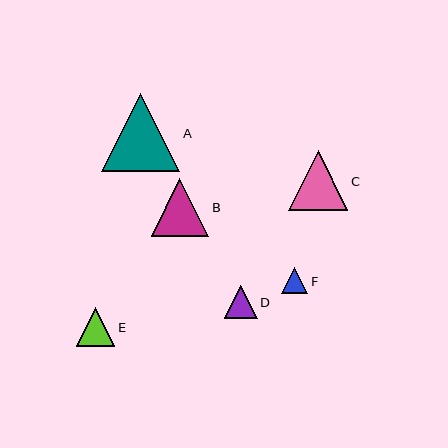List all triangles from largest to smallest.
From largest to smallest: A, C, B, E, D, F.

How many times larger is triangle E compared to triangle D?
Triangle E is approximately 1.2 times the size of triangle D.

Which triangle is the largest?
Triangle A is the largest with a size of approximately 79 pixels.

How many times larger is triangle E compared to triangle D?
Triangle E is approximately 1.2 times the size of triangle D.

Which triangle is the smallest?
Triangle F is the smallest with a size of approximately 26 pixels.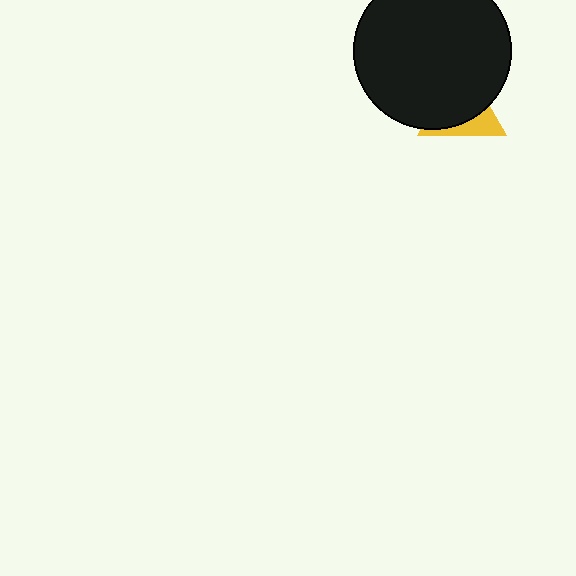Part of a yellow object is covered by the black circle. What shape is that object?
It is a triangle.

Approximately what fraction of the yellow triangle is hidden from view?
Roughly 69% of the yellow triangle is hidden behind the black circle.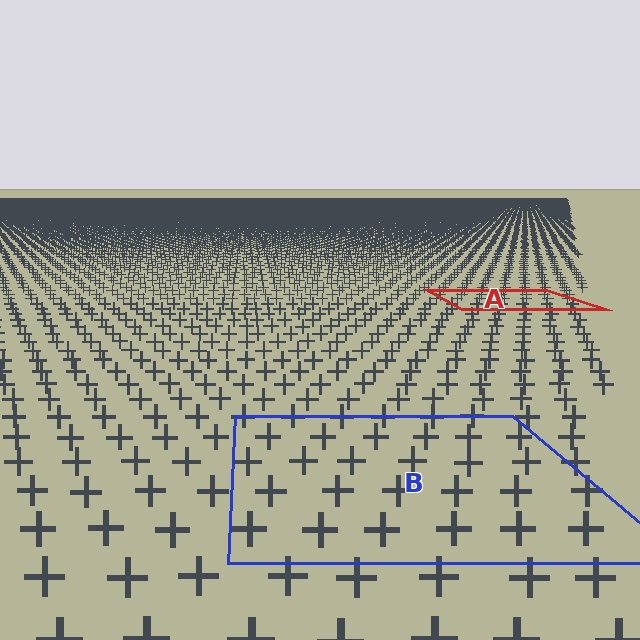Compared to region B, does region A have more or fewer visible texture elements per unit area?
Region A has more texture elements per unit area — they are packed more densely because it is farther away.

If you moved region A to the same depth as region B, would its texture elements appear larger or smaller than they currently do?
They would appear larger. At a closer depth, the same texture elements are projected at a bigger on-screen size.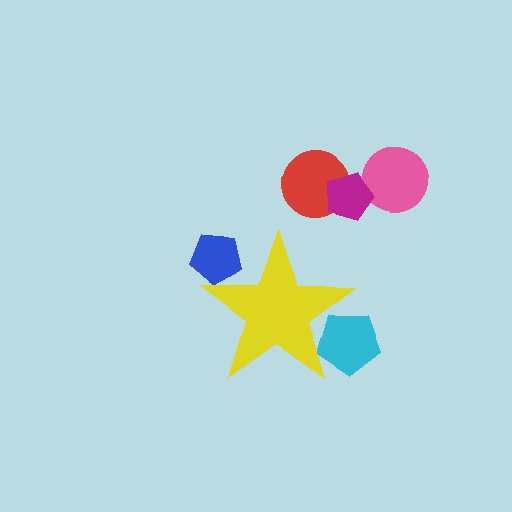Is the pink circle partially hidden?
No, the pink circle is fully visible.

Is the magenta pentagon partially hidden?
No, the magenta pentagon is fully visible.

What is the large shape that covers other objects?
A yellow star.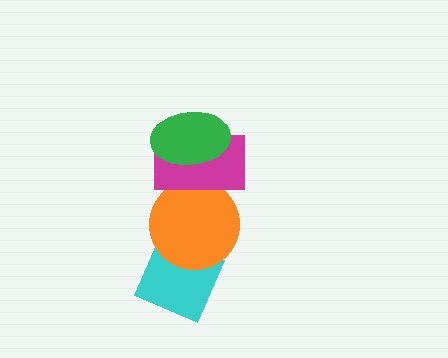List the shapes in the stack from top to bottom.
From top to bottom: the green ellipse, the magenta rectangle, the orange circle, the cyan diamond.